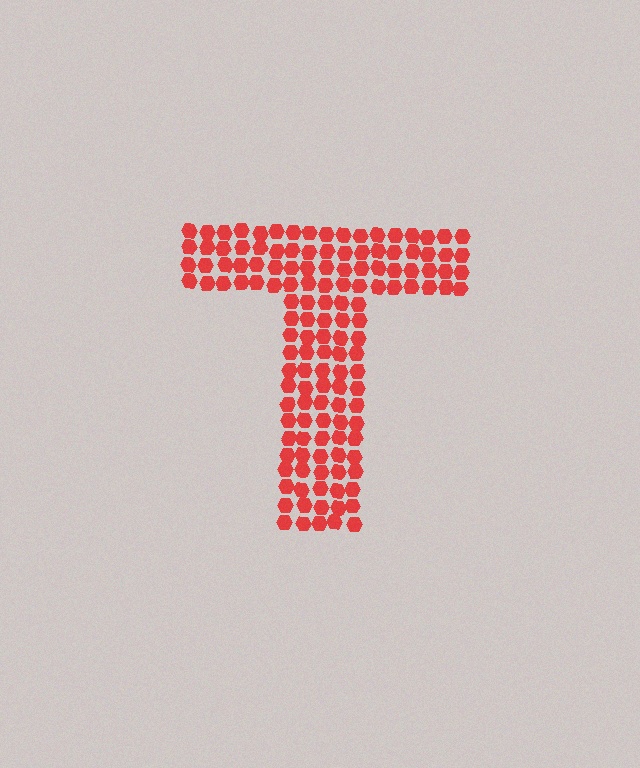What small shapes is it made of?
It is made of small hexagons.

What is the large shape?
The large shape is the letter T.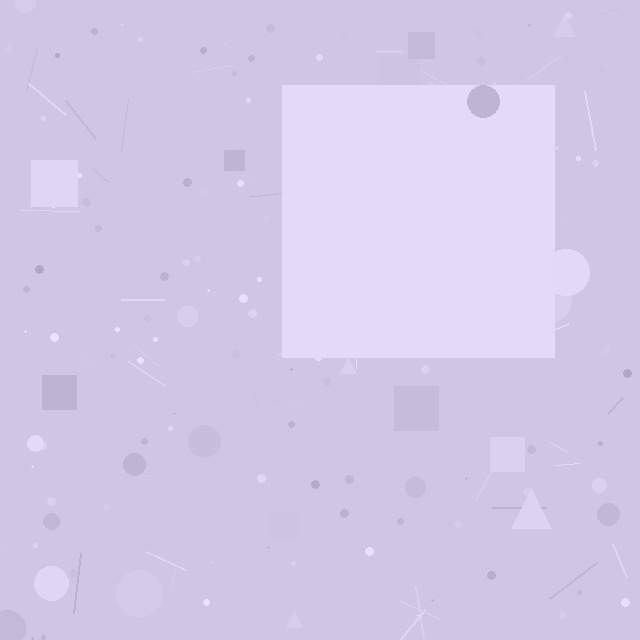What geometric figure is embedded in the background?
A square is embedded in the background.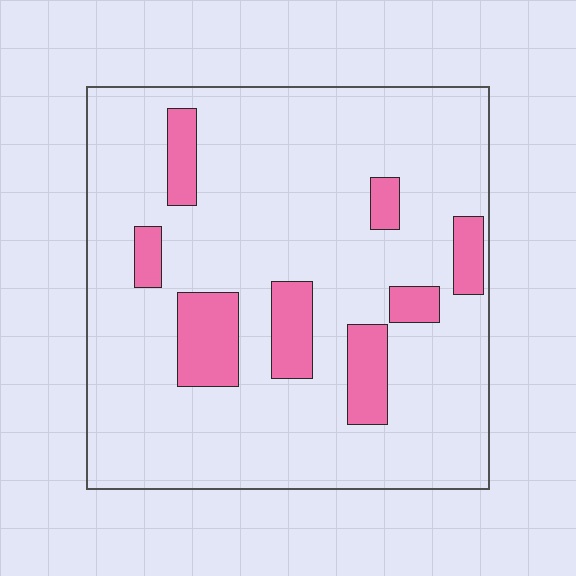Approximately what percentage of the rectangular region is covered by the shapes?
Approximately 15%.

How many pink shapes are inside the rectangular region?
8.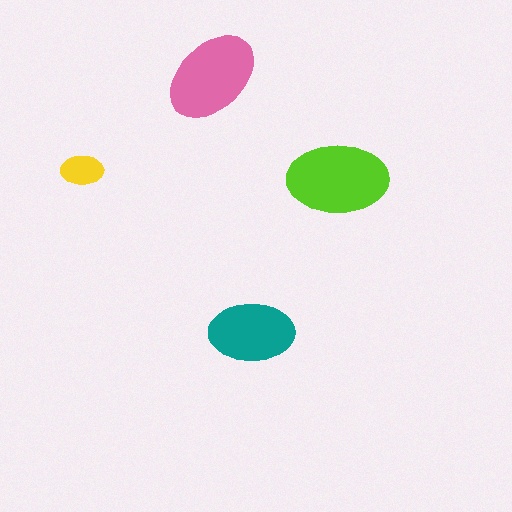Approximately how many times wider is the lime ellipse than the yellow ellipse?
About 2.5 times wider.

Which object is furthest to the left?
The yellow ellipse is leftmost.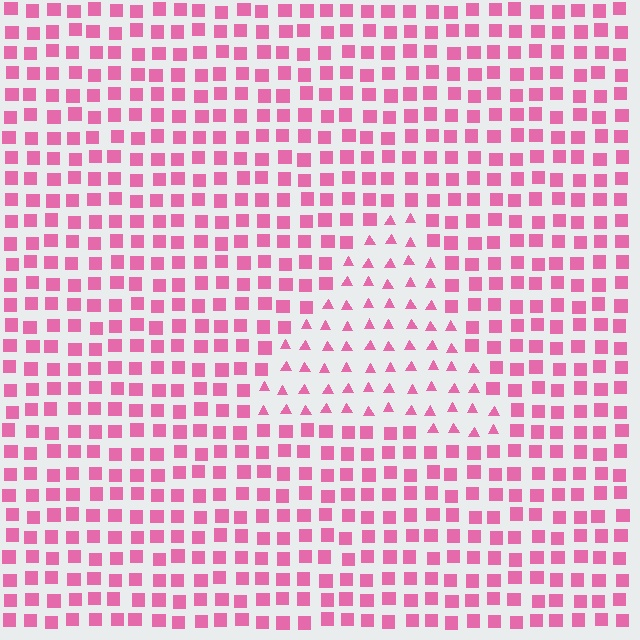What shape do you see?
I see a triangle.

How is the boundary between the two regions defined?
The boundary is defined by a change in element shape: triangles inside vs. squares outside. All elements share the same color and spacing.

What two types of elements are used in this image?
The image uses triangles inside the triangle region and squares outside it.